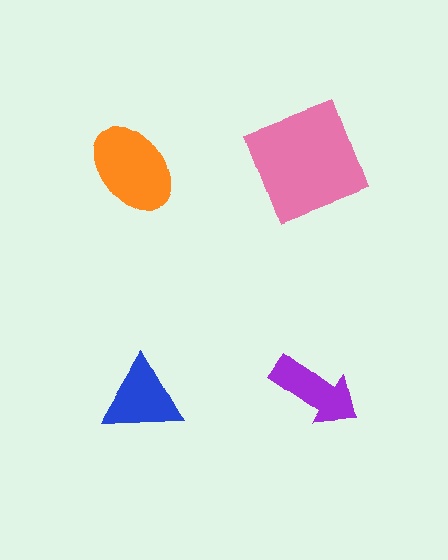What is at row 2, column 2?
A purple arrow.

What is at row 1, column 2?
A pink square.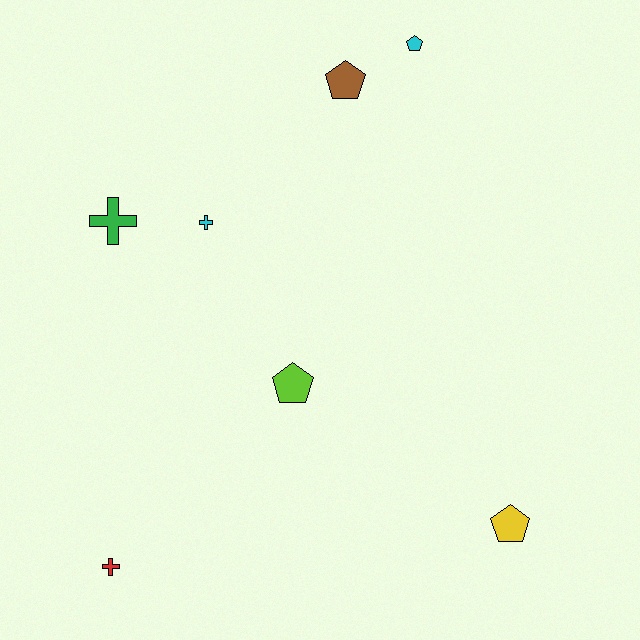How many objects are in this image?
There are 7 objects.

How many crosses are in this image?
There are 3 crosses.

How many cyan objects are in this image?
There are 2 cyan objects.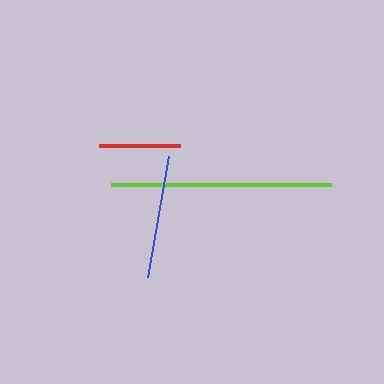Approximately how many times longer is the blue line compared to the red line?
The blue line is approximately 1.5 times the length of the red line.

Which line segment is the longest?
The lime line is the longest at approximately 220 pixels.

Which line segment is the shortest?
The red line is the shortest at approximately 81 pixels.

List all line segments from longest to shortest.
From longest to shortest: lime, blue, red.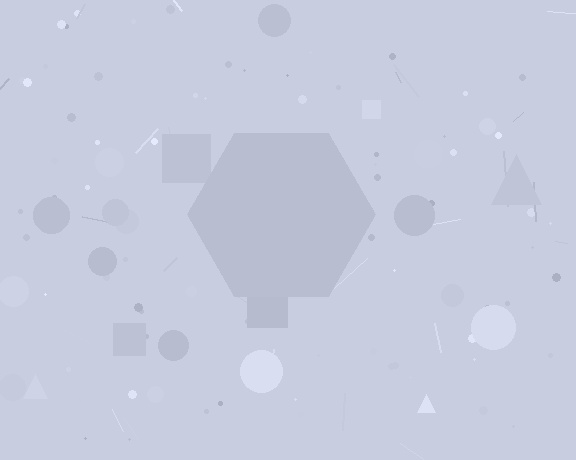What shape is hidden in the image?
A hexagon is hidden in the image.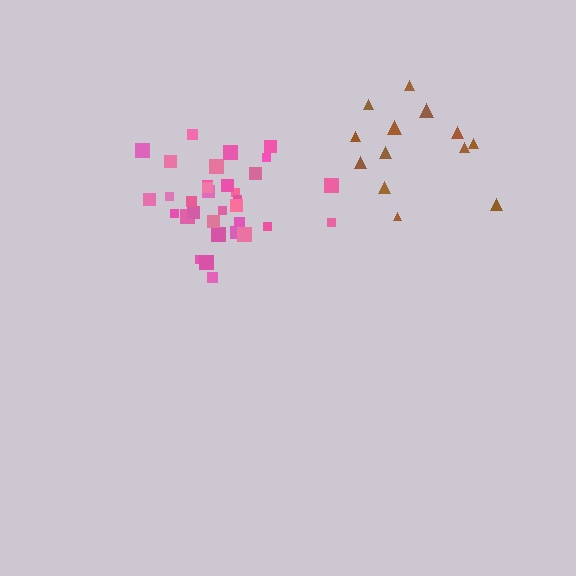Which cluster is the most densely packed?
Pink.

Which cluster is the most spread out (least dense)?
Brown.